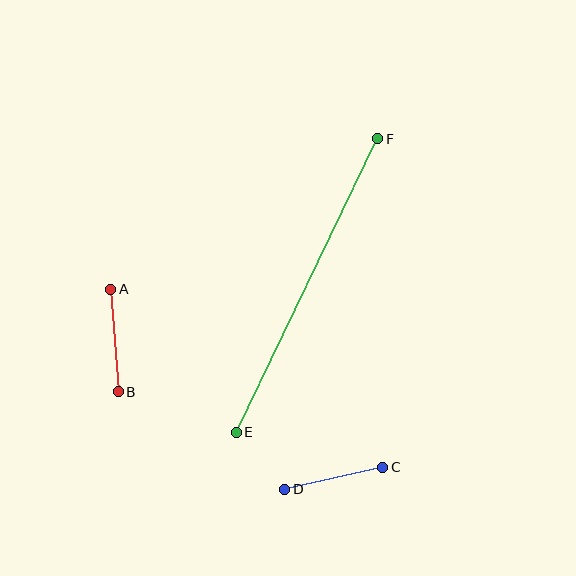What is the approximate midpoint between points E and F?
The midpoint is at approximately (307, 285) pixels.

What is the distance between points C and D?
The distance is approximately 101 pixels.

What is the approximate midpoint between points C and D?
The midpoint is at approximately (334, 478) pixels.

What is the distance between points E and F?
The distance is approximately 326 pixels.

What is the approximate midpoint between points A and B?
The midpoint is at approximately (114, 341) pixels.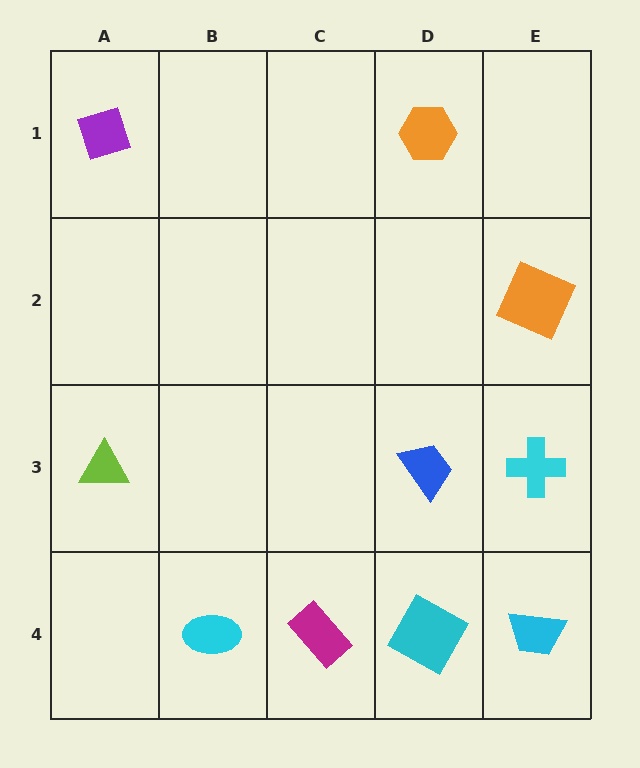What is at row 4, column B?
A cyan ellipse.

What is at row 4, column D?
A cyan square.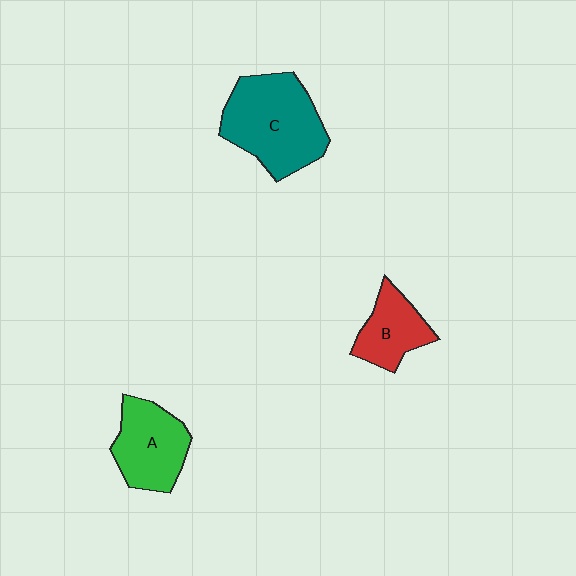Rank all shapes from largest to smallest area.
From largest to smallest: C (teal), A (green), B (red).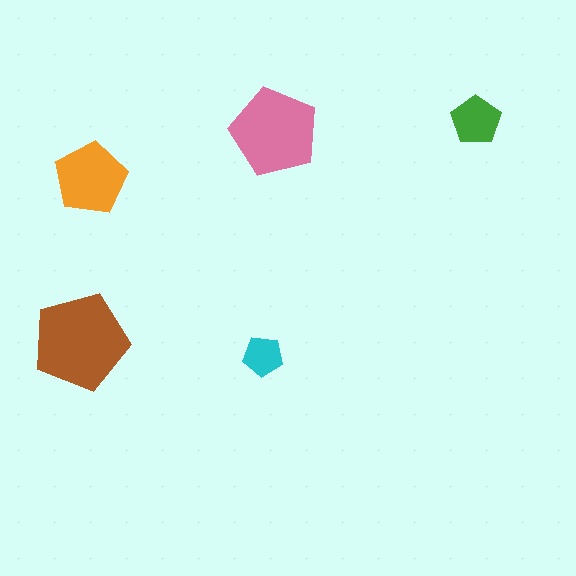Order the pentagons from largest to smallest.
the brown one, the pink one, the orange one, the green one, the cyan one.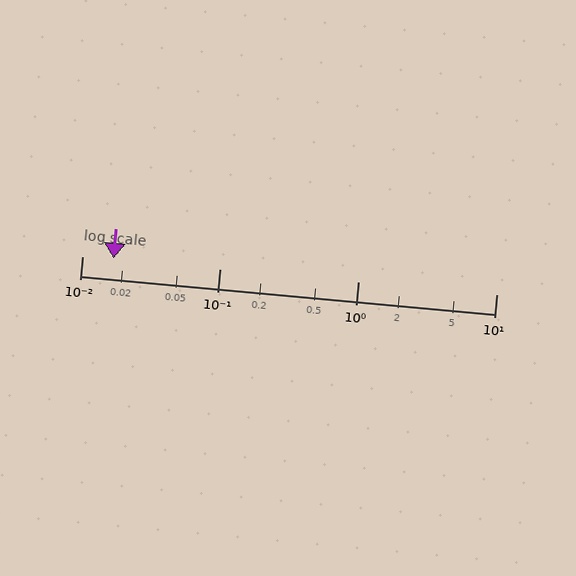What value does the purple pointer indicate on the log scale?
The pointer indicates approximately 0.017.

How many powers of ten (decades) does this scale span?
The scale spans 3 decades, from 0.01 to 10.